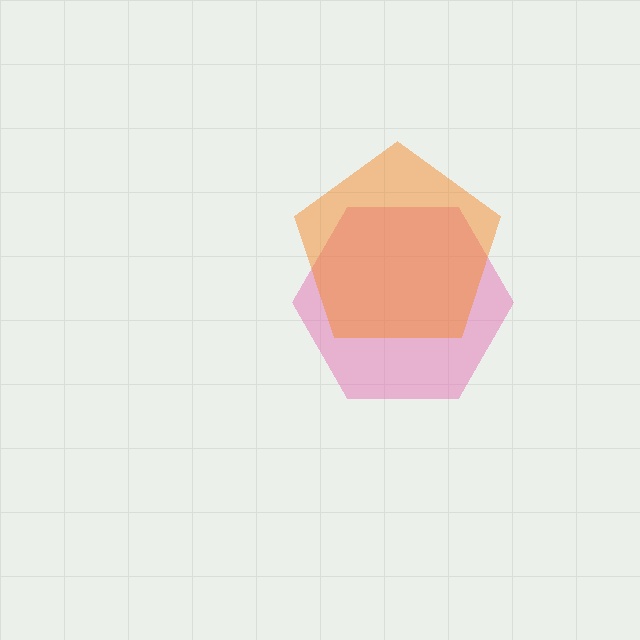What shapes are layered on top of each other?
The layered shapes are: a pink hexagon, an orange pentagon.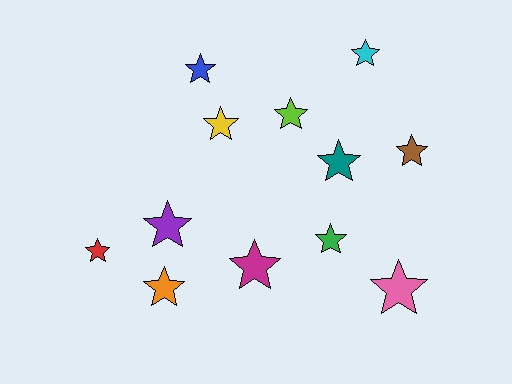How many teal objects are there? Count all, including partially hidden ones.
There is 1 teal object.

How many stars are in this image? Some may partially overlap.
There are 12 stars.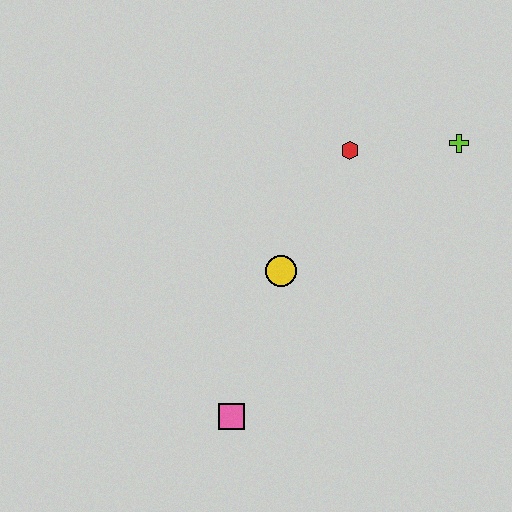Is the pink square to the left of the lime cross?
Yes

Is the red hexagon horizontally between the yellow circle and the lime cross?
Yes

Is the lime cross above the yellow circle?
Yes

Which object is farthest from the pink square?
The lime cross is farthest from the pink square.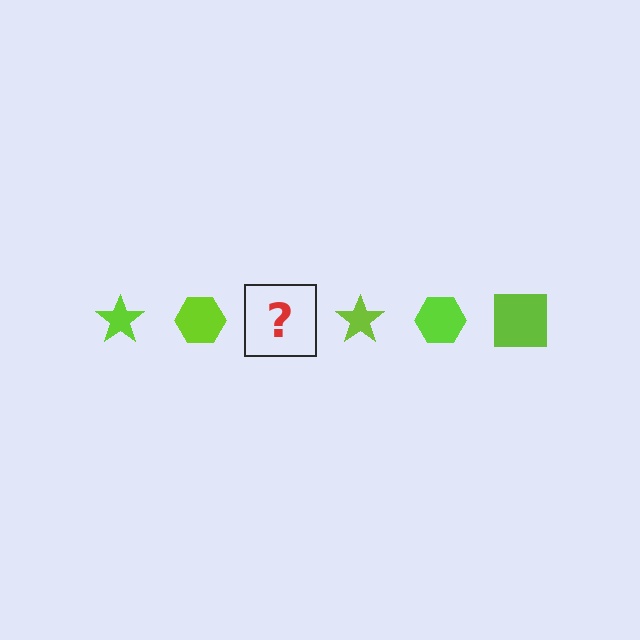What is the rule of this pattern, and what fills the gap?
The rule is that the pattern cycles through star, hexagon, square shapes in lime. The gap should be filled with a lime square.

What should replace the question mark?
The question mark should be replaced with a lime square.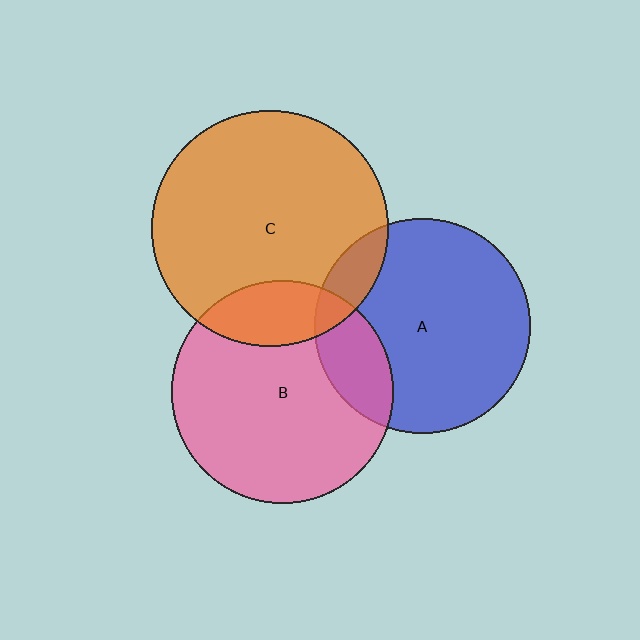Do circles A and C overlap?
Yes.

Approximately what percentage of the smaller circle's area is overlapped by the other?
Approximately 10%.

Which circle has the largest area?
Circle C (orange).